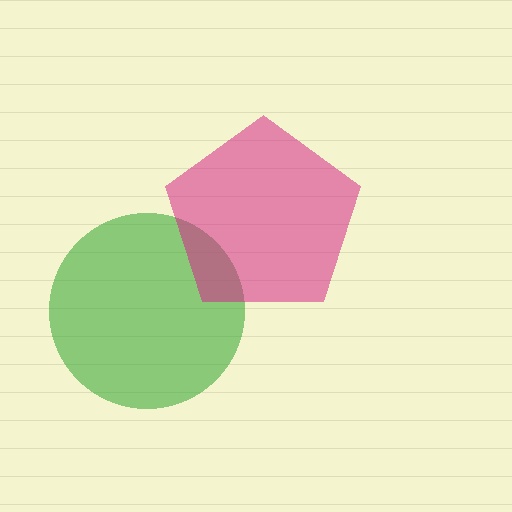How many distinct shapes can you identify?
There are 2 distinct shapes: a green circle, a magenta pentagon.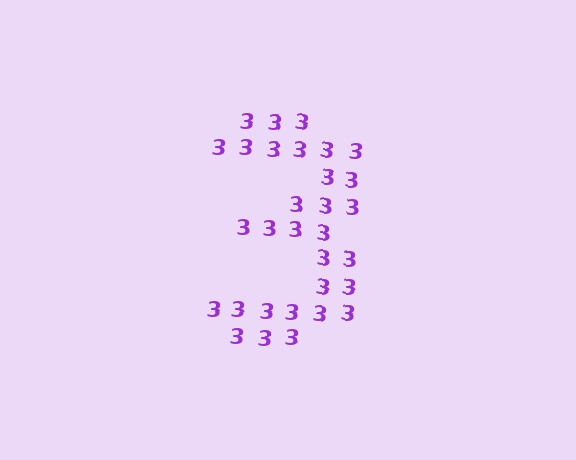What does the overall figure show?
The overall figure shows the digit 3.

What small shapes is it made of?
It is made of small digit 3's.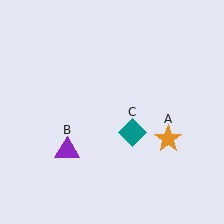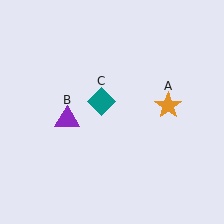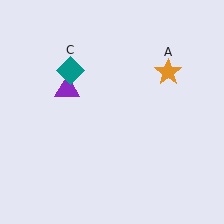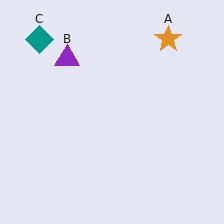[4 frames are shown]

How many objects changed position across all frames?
3 objects changed position: orange star (object A), purple triangle (object B), teal diamond (object C).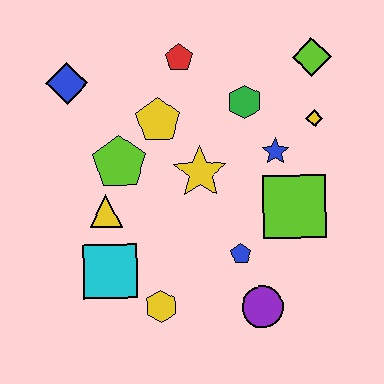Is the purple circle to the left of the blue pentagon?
No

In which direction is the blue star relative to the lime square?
The blue star is above the lime square.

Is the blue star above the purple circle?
Yes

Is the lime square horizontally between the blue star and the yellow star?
No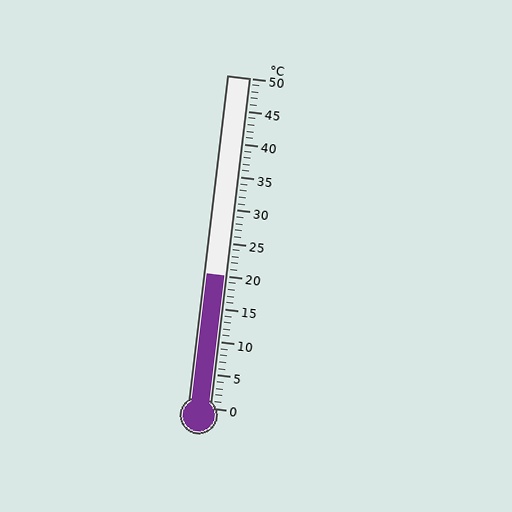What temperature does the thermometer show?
The thermometer shows approximately 20°C.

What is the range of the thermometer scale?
The thermometer scale ranges from 0°C to 50°C.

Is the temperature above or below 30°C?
The temperature is below 30°C.